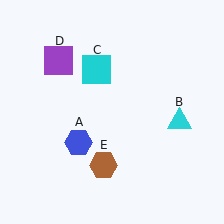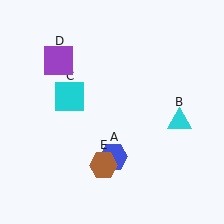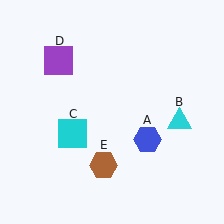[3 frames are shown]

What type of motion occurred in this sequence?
The blue hexagon (object A), cyan square (object C) rotated counterclockwise around the center of the scene.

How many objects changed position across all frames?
2 objects changed position: blue hexagon (object A), cyan square (object C).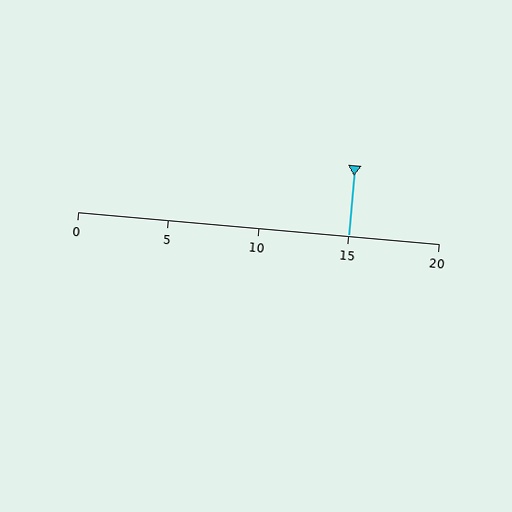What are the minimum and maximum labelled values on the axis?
The axis runs from 0 to 20.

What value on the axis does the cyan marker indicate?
The marker indicates approximately 15.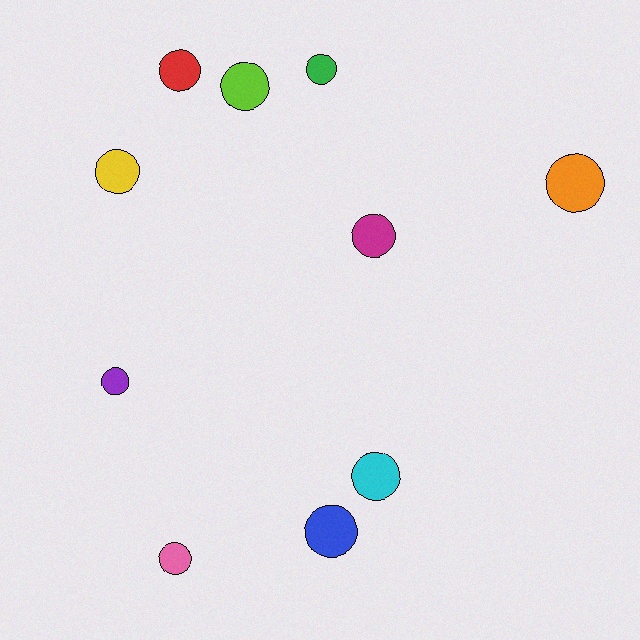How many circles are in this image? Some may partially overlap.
There are 10 circles.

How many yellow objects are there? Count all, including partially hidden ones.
There is 1 yellow object.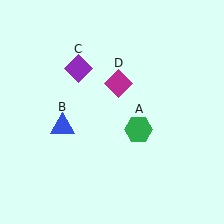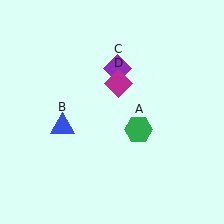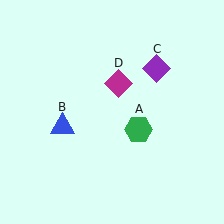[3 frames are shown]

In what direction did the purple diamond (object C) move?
The purple diamond (object C) moved right.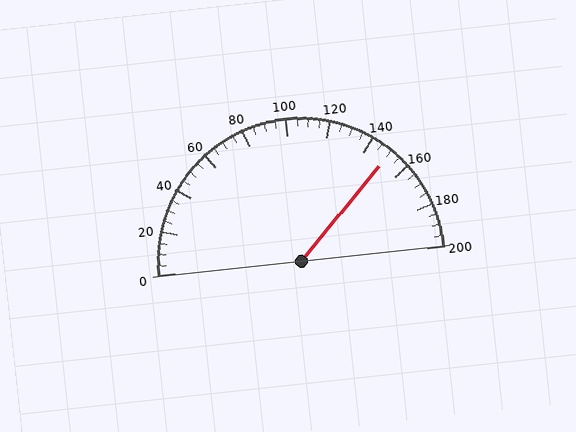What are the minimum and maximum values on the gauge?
The gauge ranges from 0 to 200.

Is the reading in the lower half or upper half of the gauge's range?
The reading is in the upper half of the range (0 to 200).